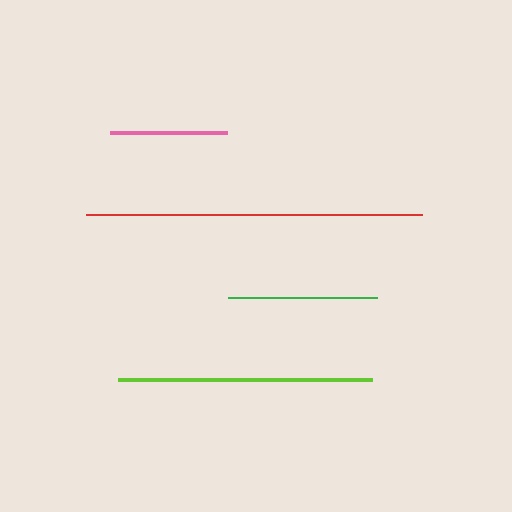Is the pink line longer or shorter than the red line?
The red line is longer than the pink line.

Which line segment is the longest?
The red line is the longest at approximately 336 pixels.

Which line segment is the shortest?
The pink line is the shortest at approximately 117 pixels.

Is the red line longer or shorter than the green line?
The red line is longer than the green line.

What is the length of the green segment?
The green segment is approximately 149 pixels long.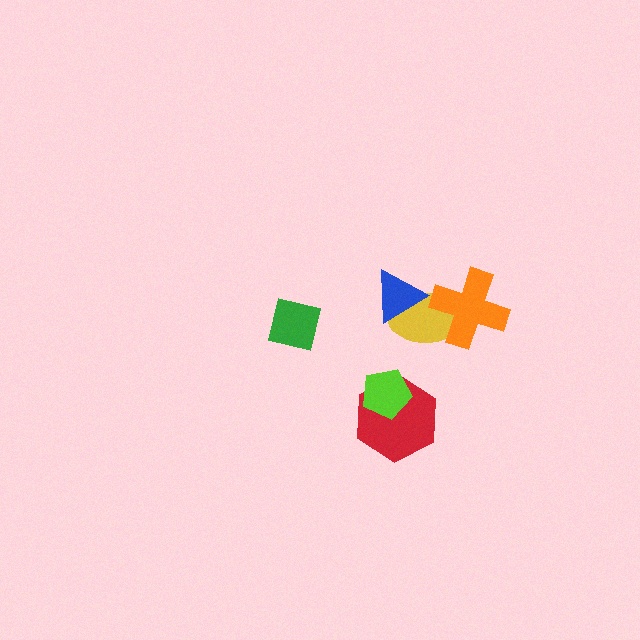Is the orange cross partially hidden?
No, no other shape covers it.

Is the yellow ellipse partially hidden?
Yes, it is partially covered by another shape.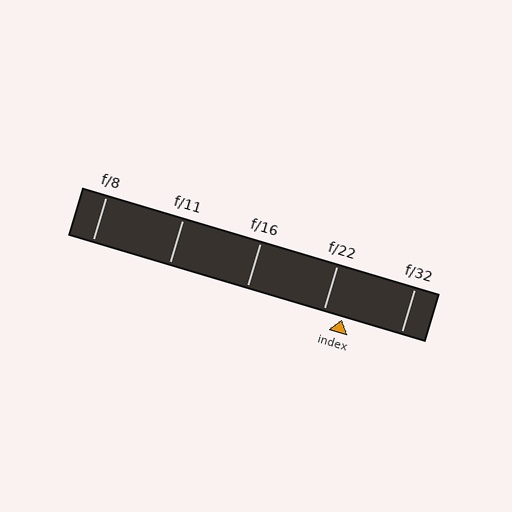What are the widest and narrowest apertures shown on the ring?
The widest aperture shown is f/8 and the narrowest is f/32.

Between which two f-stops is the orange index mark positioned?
The index mark is between f/22 and f/32.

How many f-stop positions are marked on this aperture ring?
There are 5 f-stop positions marked.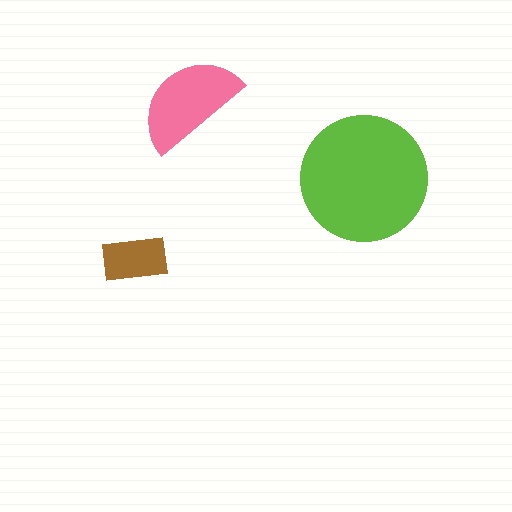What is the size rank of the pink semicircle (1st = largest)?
2nd.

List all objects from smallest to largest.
The brown rectangle, the pink semicircle, the lime circle.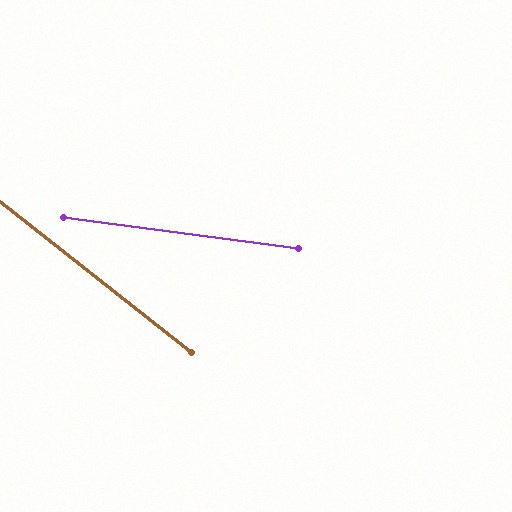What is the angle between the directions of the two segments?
Approximately 31 degrees.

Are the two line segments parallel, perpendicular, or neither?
Neither parallel nor perpendicular — they differ by about 31°.